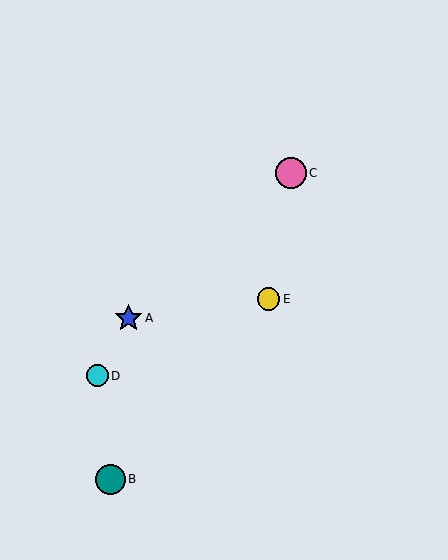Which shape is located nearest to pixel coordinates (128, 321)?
The blue star (labeled A) at (128, 318) is nearest to that location.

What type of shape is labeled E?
Shape E is a yellow circle.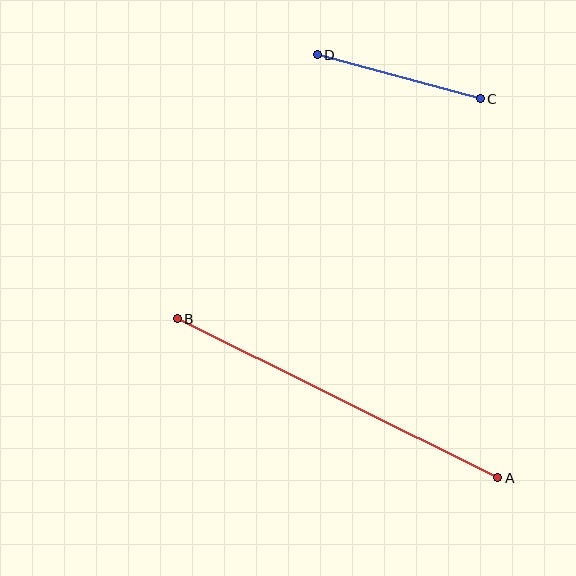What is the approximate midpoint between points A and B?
The midpoint is at approximately (337, 398) pixels.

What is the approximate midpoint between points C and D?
The midpoint is at approximately (399, 77) pixels.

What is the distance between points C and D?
The distance is approximately 169 pixels.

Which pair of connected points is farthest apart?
Points A and B are farthest apart.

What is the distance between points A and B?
The distance is approximately 358 pixels.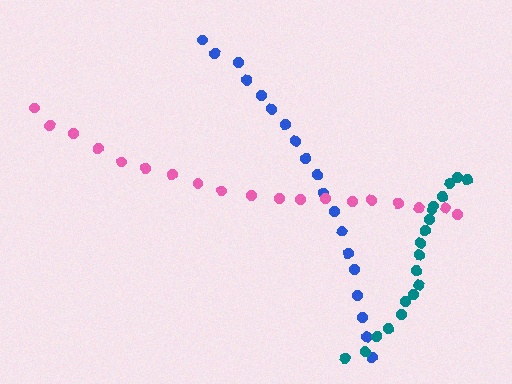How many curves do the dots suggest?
There are 3 distinct paths.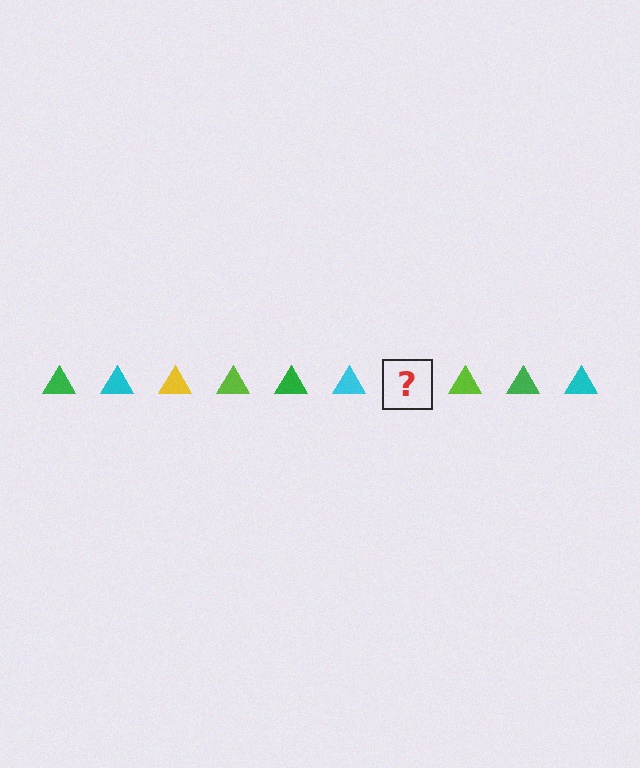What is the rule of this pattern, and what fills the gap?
The rule is that the pattern cycles through green, cyan, yellow, lime triangles. The gap should be filled with a yellow triangle.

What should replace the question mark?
The question mark should be replaced with a yellow triangle.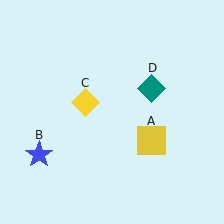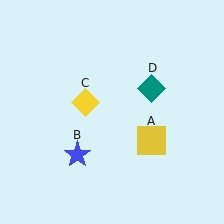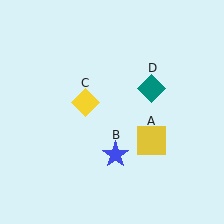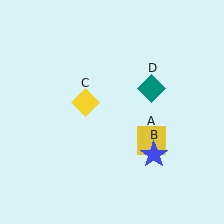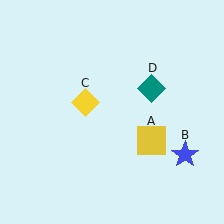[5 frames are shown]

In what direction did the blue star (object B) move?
The blue star (object B) moved right.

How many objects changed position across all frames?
1 object changed position: blue star (object B).